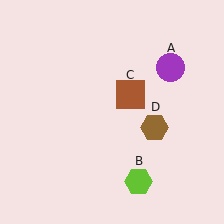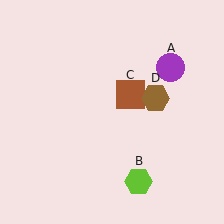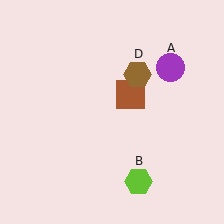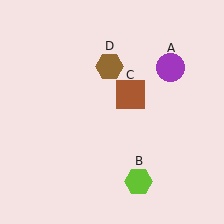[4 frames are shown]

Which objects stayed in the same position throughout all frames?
Purple circle (object A) and lime hexagon (object B) and brown square (object C) remained stationary.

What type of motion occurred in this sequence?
The brown hexagon (object D) rotated counterclockwise around the center of the scene.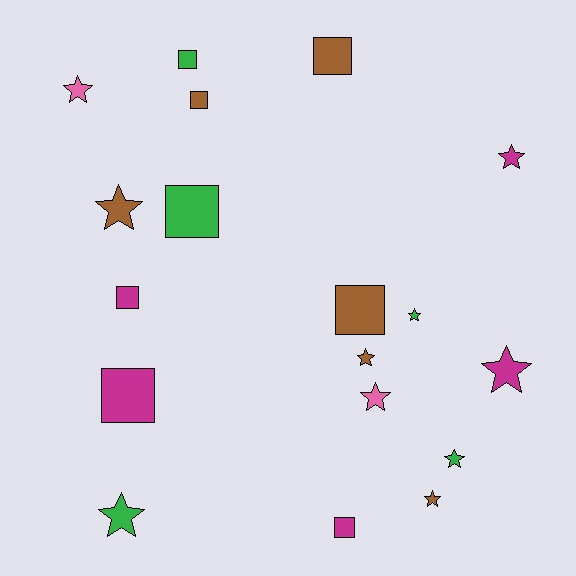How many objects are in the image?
There are 18 objects.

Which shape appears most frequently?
Star, with 10 objects.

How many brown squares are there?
There are 3 brown squares.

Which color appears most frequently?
Brown, with 6 objects.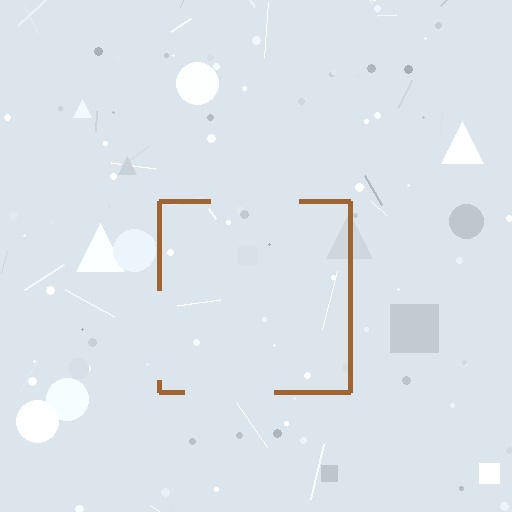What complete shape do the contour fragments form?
The contour fragments form a square.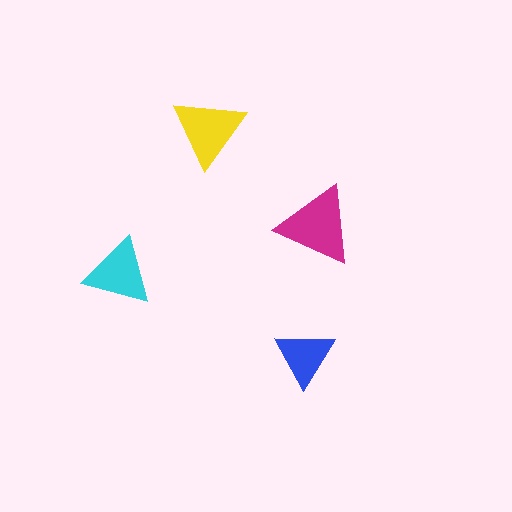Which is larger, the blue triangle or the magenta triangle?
The magenta one.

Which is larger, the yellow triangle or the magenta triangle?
The magenta one.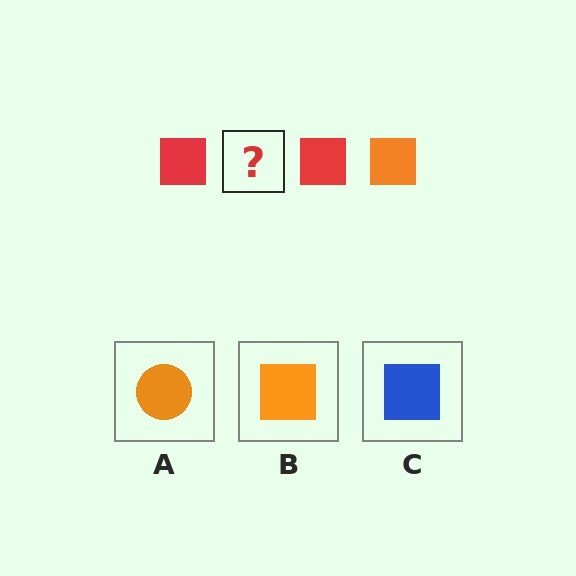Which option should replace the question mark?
Option B.